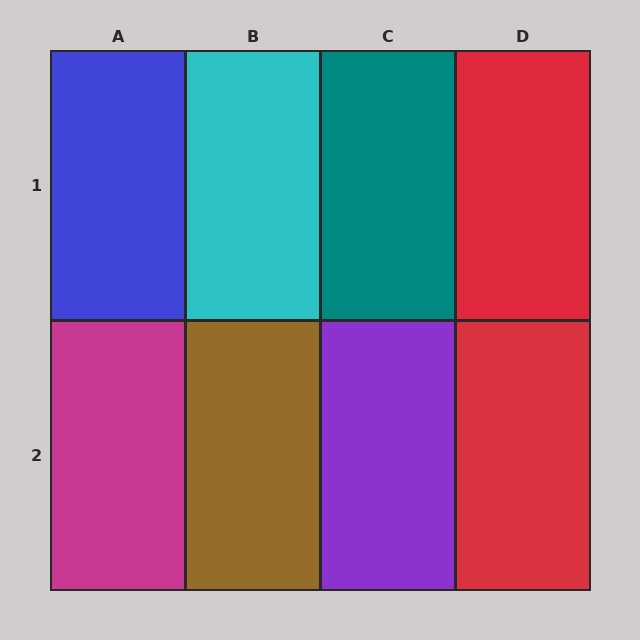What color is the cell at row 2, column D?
Red.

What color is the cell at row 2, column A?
Magenta.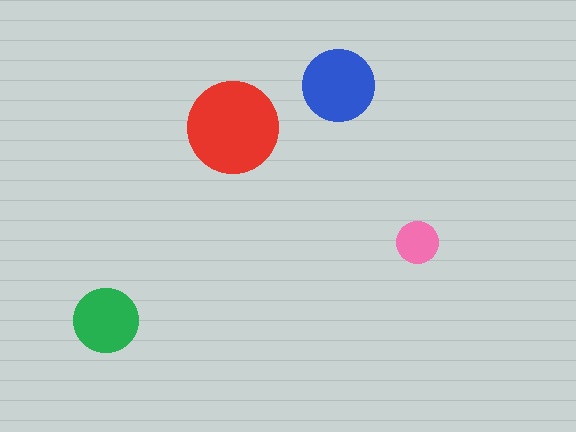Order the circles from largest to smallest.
the red one, the blue one, the green one, the pink one.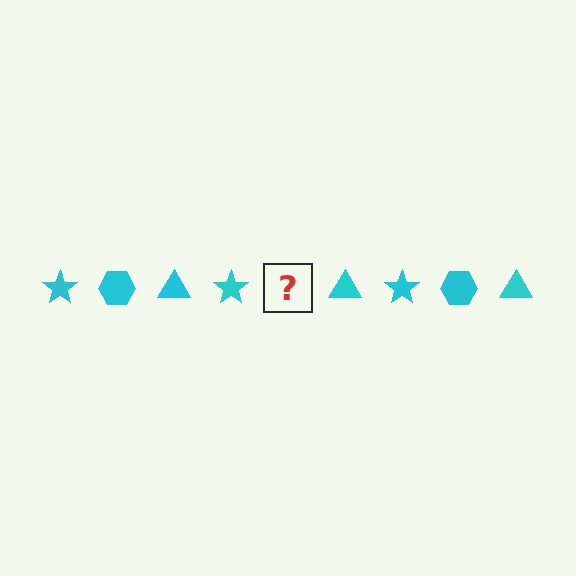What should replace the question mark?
The question mark should be replaced with a cyan hexagon.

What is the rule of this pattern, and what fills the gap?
The rule is that the pattern cycles through star, hexagon, triangle shapes in cyan. The gap should be filled with a cyan hexagon.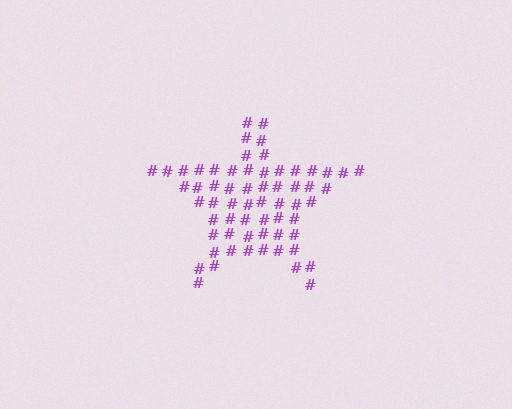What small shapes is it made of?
It is made of small hash symbols.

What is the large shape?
The large shape is a star.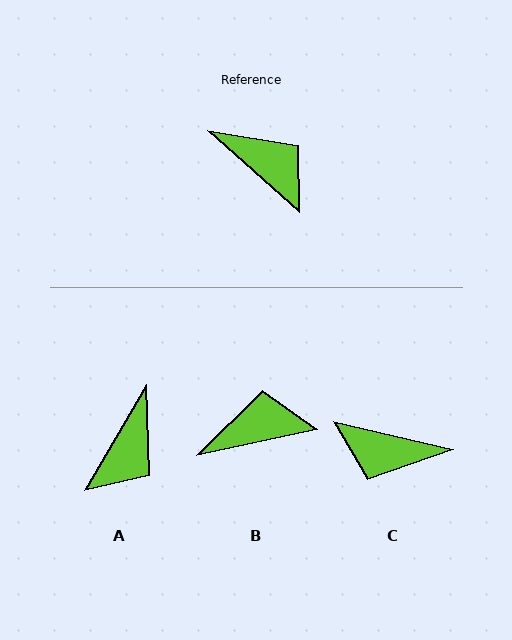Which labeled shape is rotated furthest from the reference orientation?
C, about 151 degrees away.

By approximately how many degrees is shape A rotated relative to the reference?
Approximately 78 degrees clockwise.